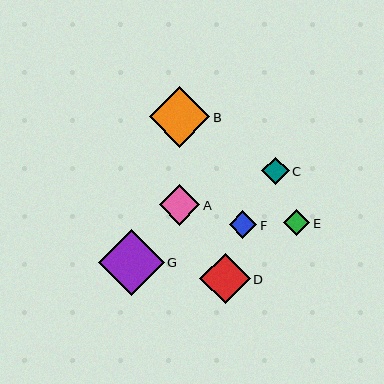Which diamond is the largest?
Diamond G is the largest with a size of approximately 66 pixels.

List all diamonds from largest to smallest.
From largest to smallest: G, B, D, A, C, F, E.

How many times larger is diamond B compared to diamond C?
Diamond B is approximately 2.2 times the size of diamond C.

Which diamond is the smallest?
Diamond E is the smallest with a size of approximately 26 pixels.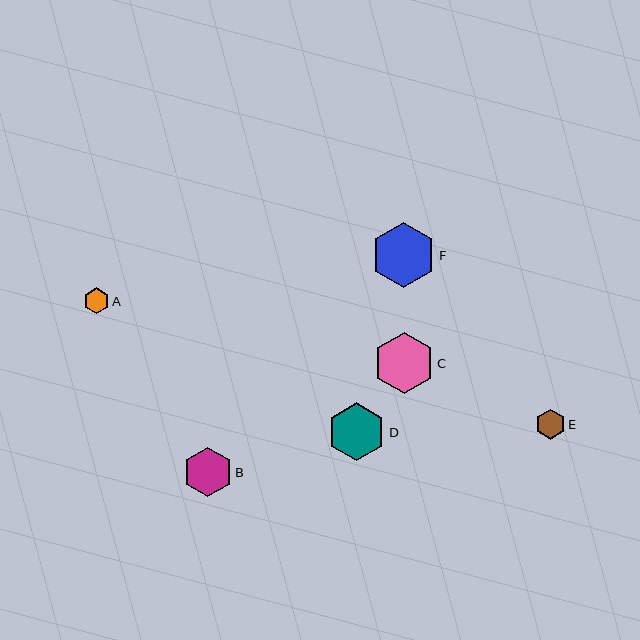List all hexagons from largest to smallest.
From largest to smallest: F, C, D, B, E, A.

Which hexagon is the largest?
Hexagon F is the largest with a size of approximately 65 pixels.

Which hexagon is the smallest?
Hexagon A is the smallest with a size of approximately 25 pixels.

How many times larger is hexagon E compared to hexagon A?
Hexagon E is approximately 1.2 times the size of hexagon A.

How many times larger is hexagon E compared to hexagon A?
Hexagon E is approximately 1.2 times the size of hexagon A.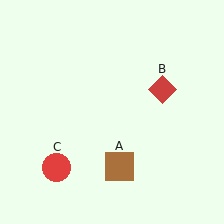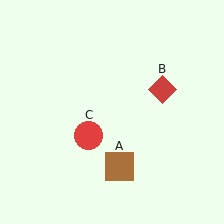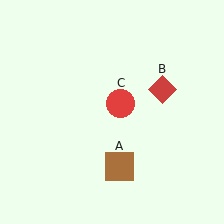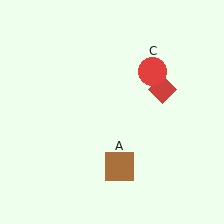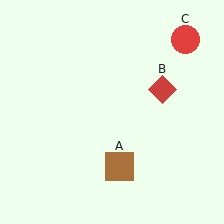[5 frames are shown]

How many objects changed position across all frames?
1 object changed position: red circle (object C).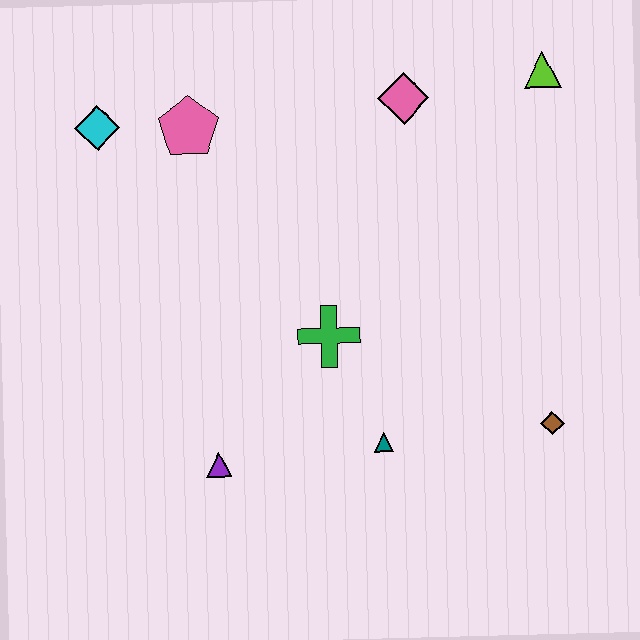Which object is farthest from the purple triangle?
The lime triangle is farthest from the purple triangle.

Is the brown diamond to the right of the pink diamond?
Yes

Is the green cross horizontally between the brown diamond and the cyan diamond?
Yes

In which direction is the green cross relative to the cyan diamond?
The green cross is to the right of the cyan diamond.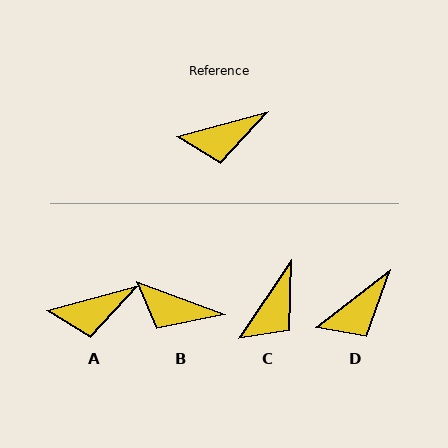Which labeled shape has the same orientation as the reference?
A.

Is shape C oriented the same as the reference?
No, it is off by about 41 degrees.